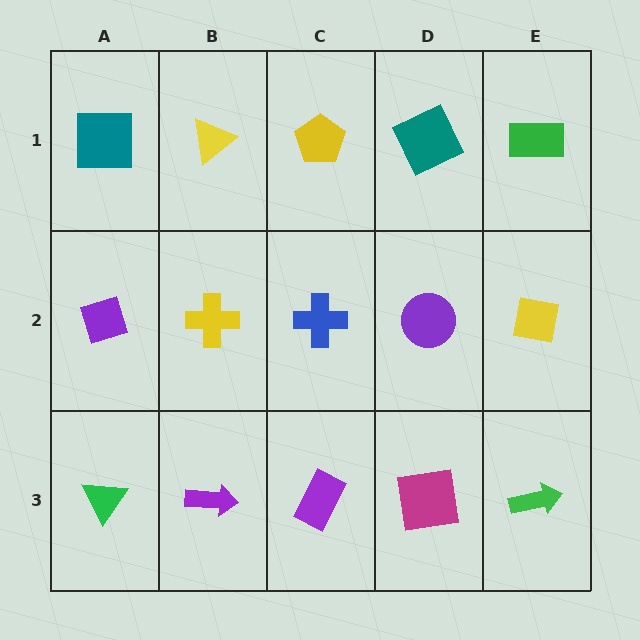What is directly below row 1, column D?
A purple circle.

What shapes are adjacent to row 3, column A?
A purple diamond (row 2, column A), a purple arrow (row 3, column B).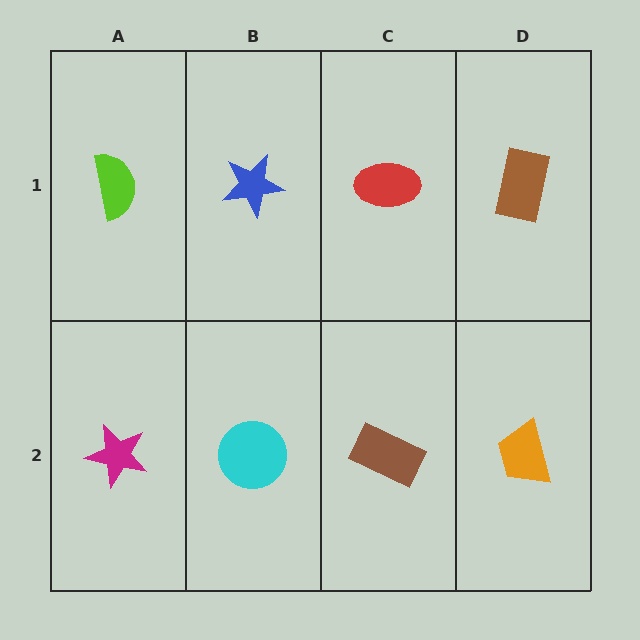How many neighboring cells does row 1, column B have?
3.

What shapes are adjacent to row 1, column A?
A magenta star (row 2, column A), a blue star (row 1, column B).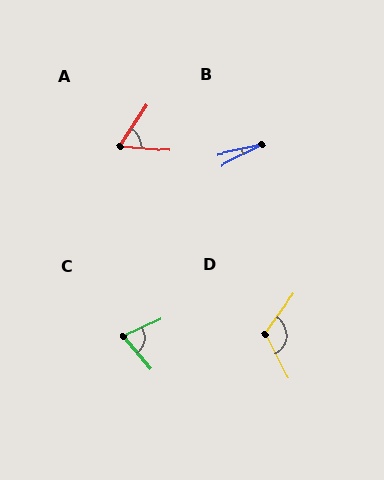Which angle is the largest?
D, at approximately 117 degrees.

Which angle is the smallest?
B, at approximately 15 degrees.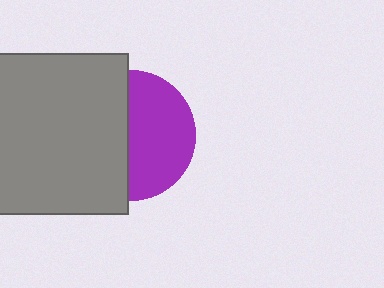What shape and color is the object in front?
The object in front is a gray square.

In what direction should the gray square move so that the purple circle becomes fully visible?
The gray square should move left. That is the shortest direction to clear the overlap and leave the purple circle fully visible.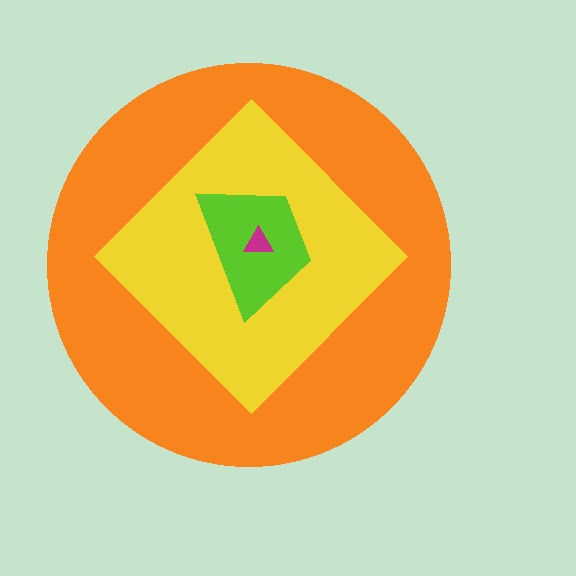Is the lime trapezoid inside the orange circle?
Yes.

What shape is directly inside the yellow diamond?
The lime trapezoid.